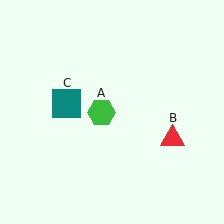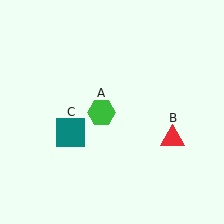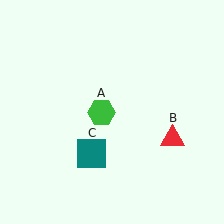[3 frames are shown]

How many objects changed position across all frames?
1 object changed position: teal square (object C).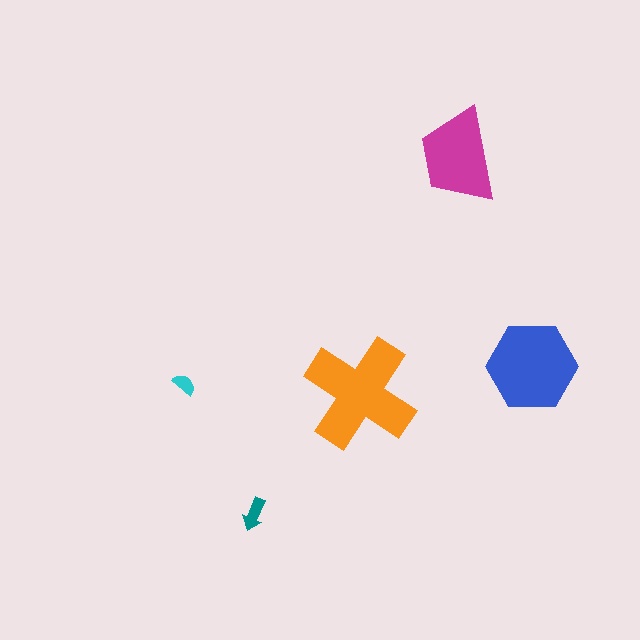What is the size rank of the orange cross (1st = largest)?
1st.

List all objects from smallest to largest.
The cyan semicircle, the teal arrow, the magenta trapezoid, the blue hexagon, the orange cross.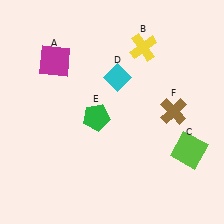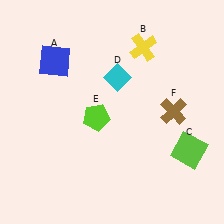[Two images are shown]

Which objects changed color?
A changed from magenta to blue. E changed from green to lime.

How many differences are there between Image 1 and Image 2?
There are 2 differences between the two images.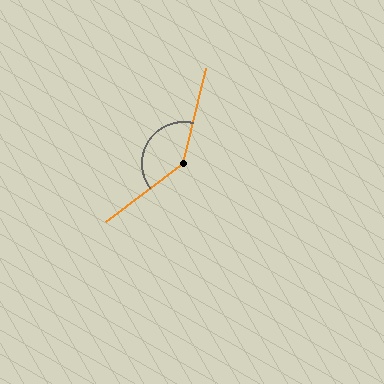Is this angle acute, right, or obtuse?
It is obtuse.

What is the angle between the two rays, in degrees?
Approximately 141 degrees.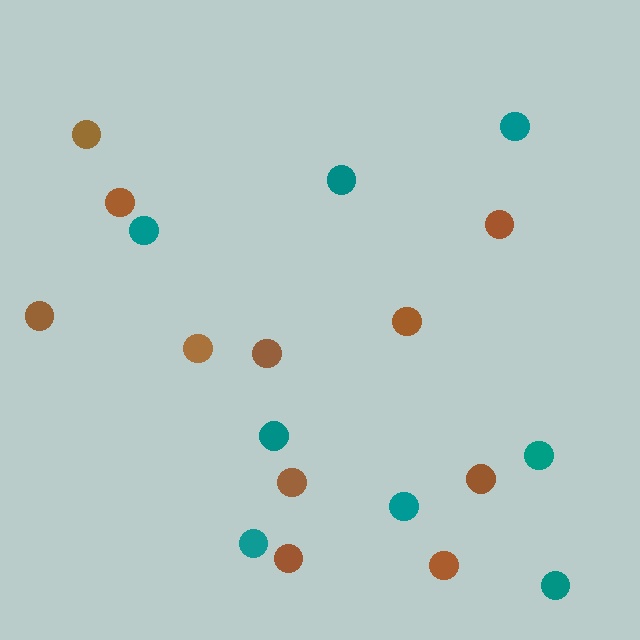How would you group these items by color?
There are 2 groups: one group of brown circles (11) and one group of teal circles (8).